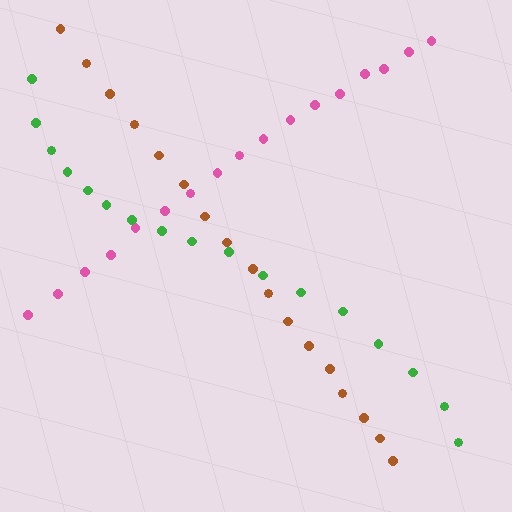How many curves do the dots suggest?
There are 3 distinct paths.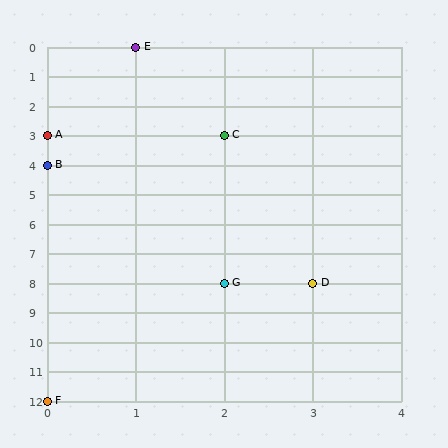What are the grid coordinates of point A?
Point A is at grid coordinates (0, 3).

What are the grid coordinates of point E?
Point E is at grid coordinates (1, 0).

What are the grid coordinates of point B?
Point B is at grid coordinates (0, 4).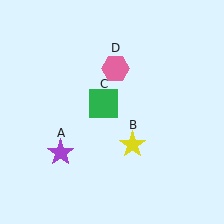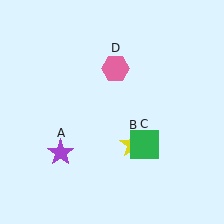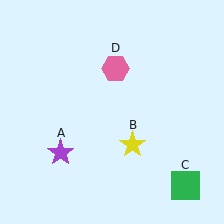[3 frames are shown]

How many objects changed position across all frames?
1 object changed position: green square (object C).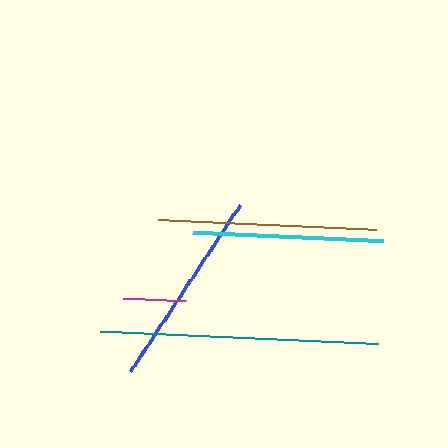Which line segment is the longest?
The teal line is the longest at approximately 278 pixels.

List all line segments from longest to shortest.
From longest to shortest: teal, brown, blue, cyan, magenta.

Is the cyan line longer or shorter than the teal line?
The teal line is longer than the cyan line.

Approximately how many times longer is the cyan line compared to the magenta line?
The cyan line is approximately 3.0 times the length of the magenta line.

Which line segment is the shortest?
The magenta line is the shortest at approximately 63 pixels.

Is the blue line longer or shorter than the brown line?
The brown line is longer than the blue line.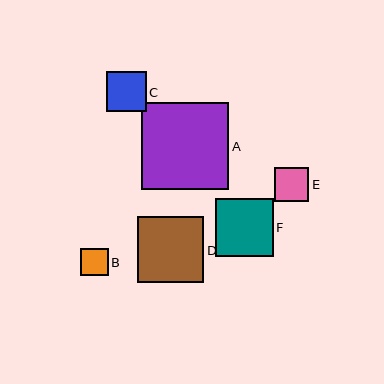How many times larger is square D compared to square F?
Square D is approximately 1.1 times the size of square F.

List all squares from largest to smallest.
From largest to smallest: A, D, F, C, E, B.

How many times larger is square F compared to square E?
Square F is approximately 1.7 times the size of square E.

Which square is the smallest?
Square B is the smallest with a size of approximately 27 pixels.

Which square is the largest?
Square A is the largest with a size of approximately 87 pixels.